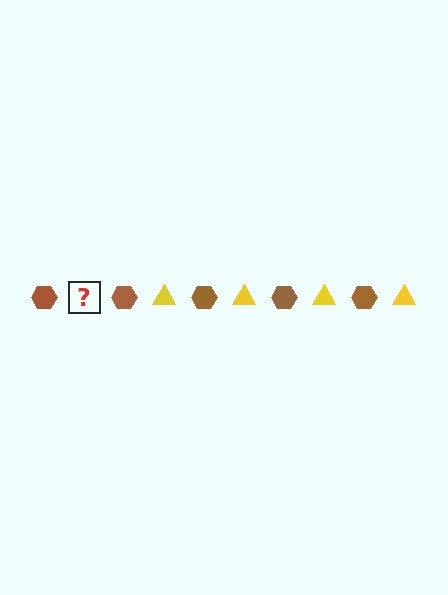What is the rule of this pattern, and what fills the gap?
The rule is that the pattern alternates between brown hexagon and yellow triangle. The gap should be filled with a yellow triangle.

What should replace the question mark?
The question mark should be replaced with a yellow triangle.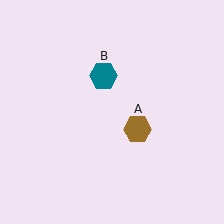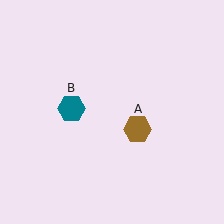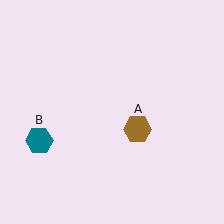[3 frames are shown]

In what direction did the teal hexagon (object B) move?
The teal hexagon (object B) moved down and to the left.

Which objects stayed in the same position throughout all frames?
Brown hexagon (object A) remained stationary.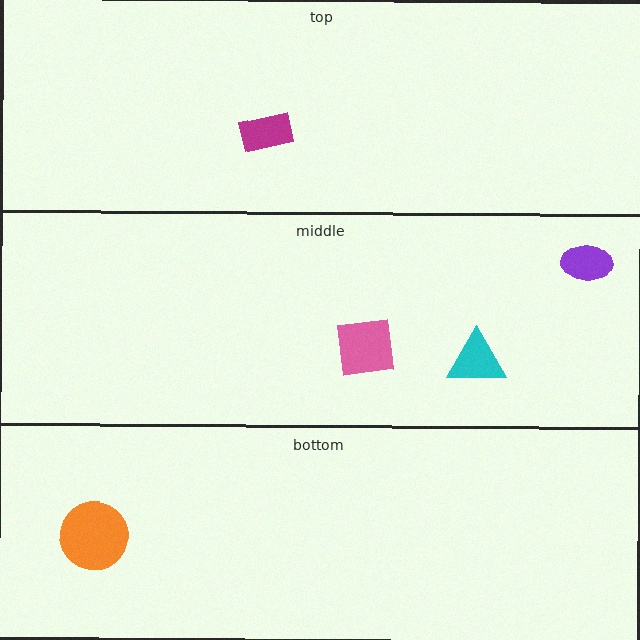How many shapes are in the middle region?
3.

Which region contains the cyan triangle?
The middle region.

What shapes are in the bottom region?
The orange circle.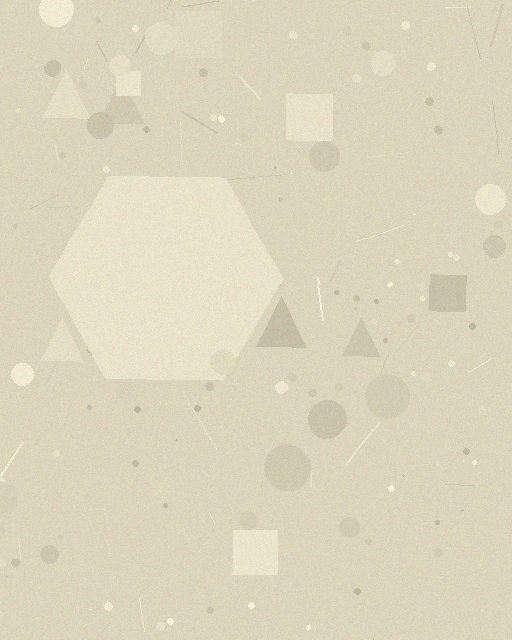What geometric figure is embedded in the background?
A hexagon is embedded in the background.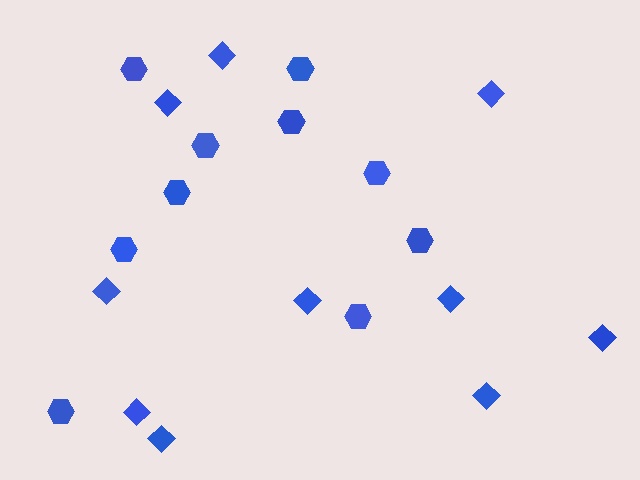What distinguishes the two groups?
There are 2 groups: one group of hexagons (10) and one group of diamonds (10).